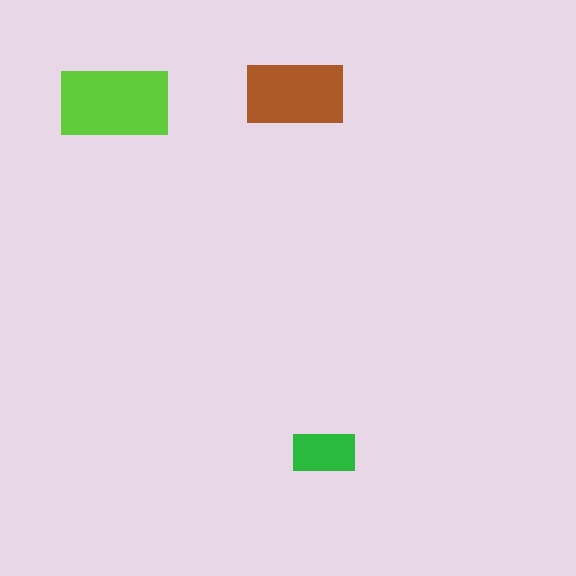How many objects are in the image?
There are 3 objects in the image.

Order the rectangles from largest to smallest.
the lime one, the brown one, the green one.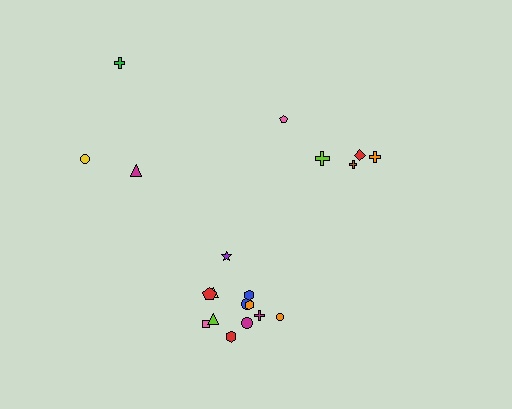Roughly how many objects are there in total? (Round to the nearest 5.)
Roughly 20 objects in total.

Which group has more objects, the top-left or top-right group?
The top-right group.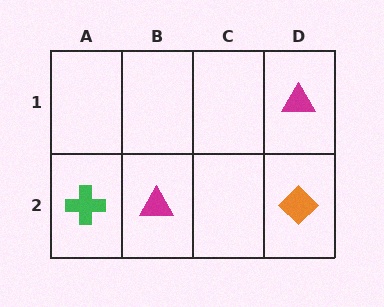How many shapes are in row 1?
1 shape.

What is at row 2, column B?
A magenta triangle.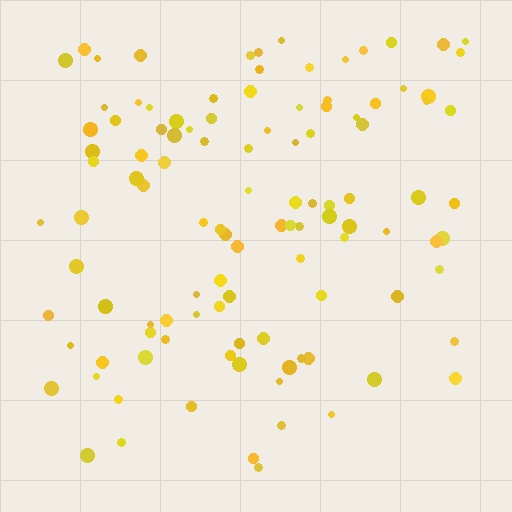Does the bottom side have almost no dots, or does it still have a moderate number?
Still a moderate number, just noticeably fewer than the top.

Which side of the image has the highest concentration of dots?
The top.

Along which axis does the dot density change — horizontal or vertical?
Vertical.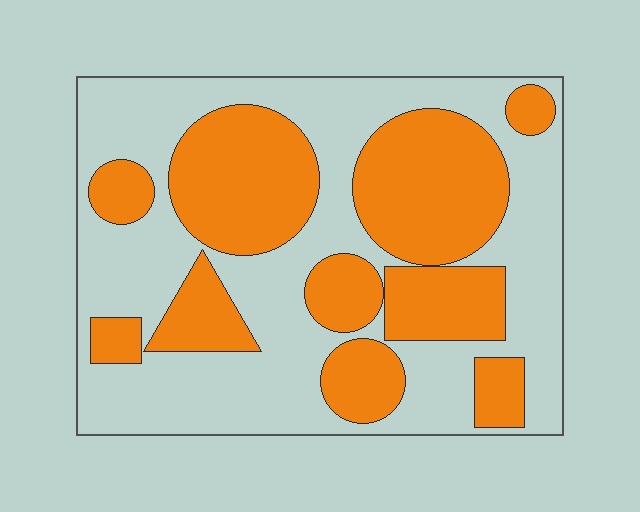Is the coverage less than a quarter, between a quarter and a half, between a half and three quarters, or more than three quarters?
Between a quarter and a half.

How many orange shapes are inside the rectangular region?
10.